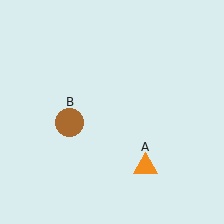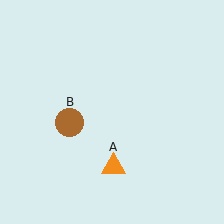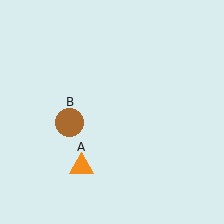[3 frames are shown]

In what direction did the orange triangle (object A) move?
The orange triangle (object A) moved left.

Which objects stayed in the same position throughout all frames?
Brown circle (object B) remained stationary.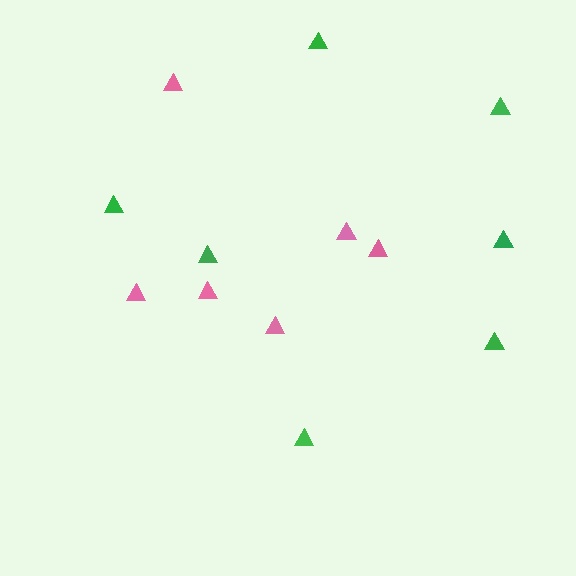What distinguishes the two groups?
There are 2 groups: one group of pink triangles (6) and one group of green triangles (7).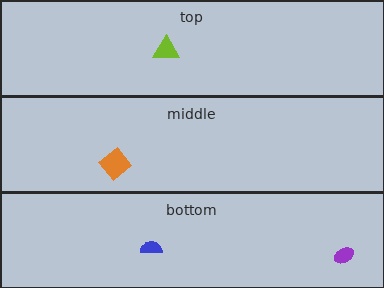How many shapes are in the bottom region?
2.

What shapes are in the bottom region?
The purple ellipse, the blue semicircle.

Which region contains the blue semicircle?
The bottom region.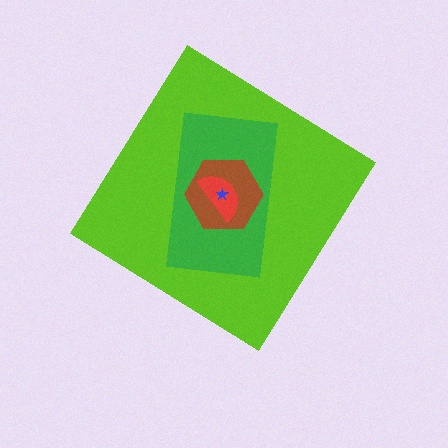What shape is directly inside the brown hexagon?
The red semicircle.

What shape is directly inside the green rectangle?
The brown hexagon.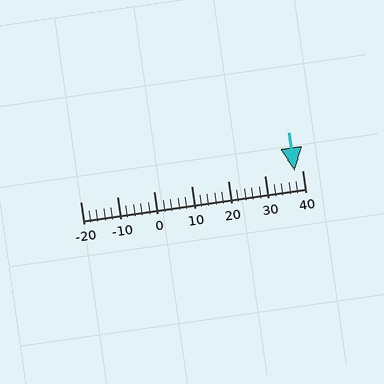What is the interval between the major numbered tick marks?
The major tick marks are spaced 10 units apart.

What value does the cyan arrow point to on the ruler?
The cyan arrow points to approximately 38.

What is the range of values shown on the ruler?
The ruler shows values from -20 to 40.